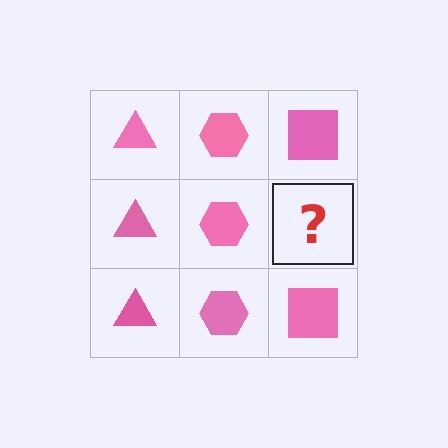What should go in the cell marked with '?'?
The missing cell should contain a pink square.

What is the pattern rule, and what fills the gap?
The rule is that each column has a consistent shape. The gap should be filled with a pink square.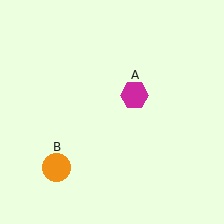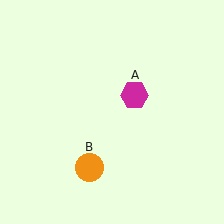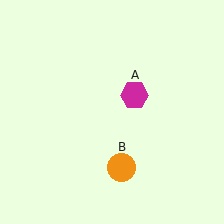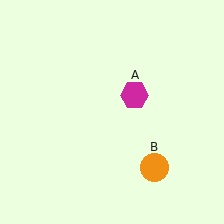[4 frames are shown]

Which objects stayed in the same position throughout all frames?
Magenta hexagon (object A) remained stationary.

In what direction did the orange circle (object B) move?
The orange circle (object B) moved right.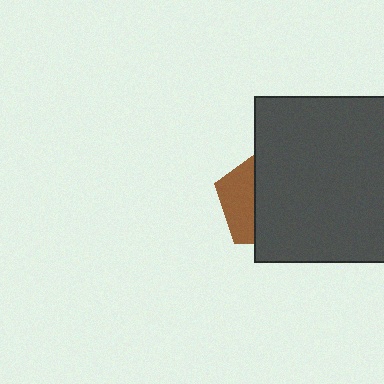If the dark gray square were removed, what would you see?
You would see the complete brown pentagon.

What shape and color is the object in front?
The object in front is a dark gray square.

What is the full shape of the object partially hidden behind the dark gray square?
The partially hidden object is a brown pentagon.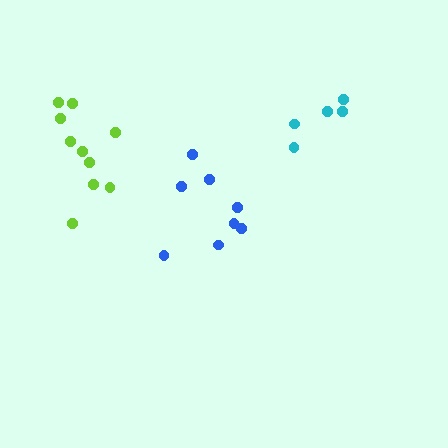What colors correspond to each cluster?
The clusters are colored: blue, cyan, lime.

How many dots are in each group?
Group 1: 8 dots, Group 2: 5 dots, Group 3: 10 dots (23 total).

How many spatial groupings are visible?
There are 3 spatial groupings.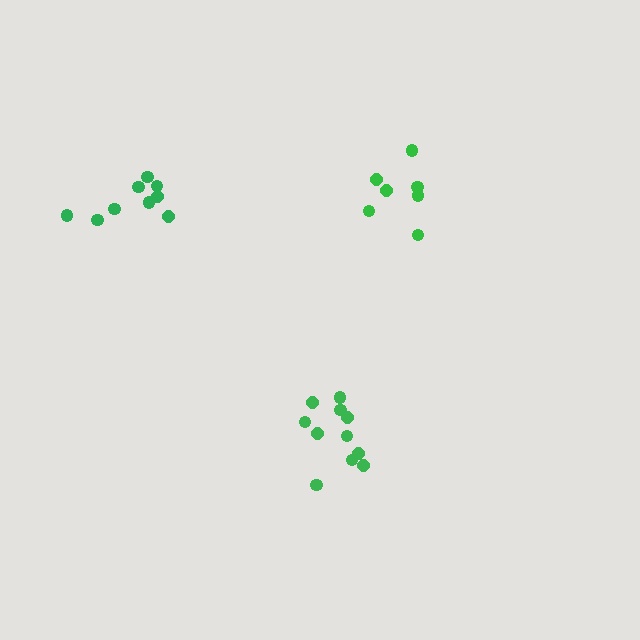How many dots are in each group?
Group 1: 11 dots, Group 2: 7 dots, Group 3: 9 dots (27 total).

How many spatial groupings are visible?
There are 3 spatial groupings.